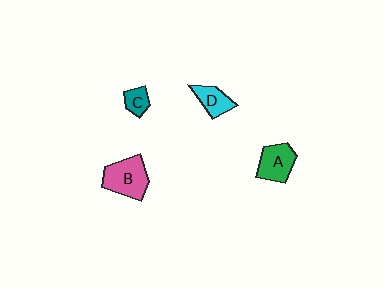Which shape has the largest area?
Shape B (pink).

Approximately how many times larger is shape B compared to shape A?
Approximately 1.2 times.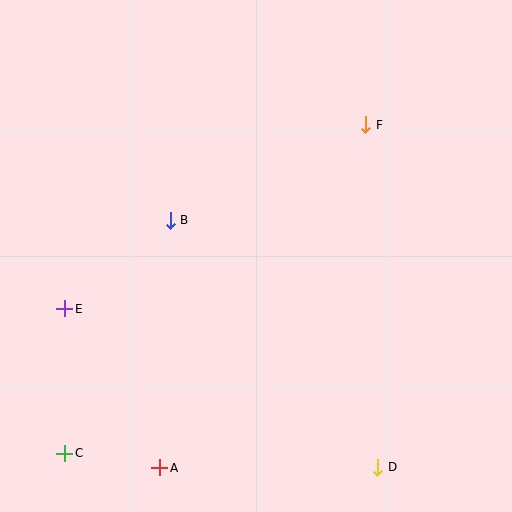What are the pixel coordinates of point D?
Point D is at (378, 467).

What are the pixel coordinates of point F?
Point F is at (366, 125).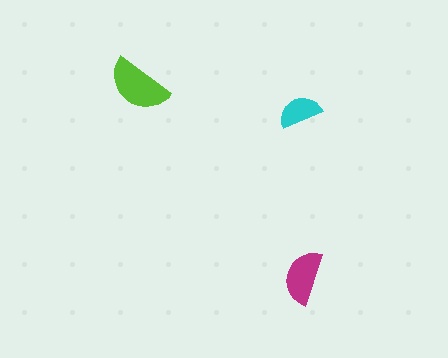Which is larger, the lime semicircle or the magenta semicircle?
The lime one.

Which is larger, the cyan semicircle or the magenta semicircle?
The magenta one.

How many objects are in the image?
There are 3 objects in the image.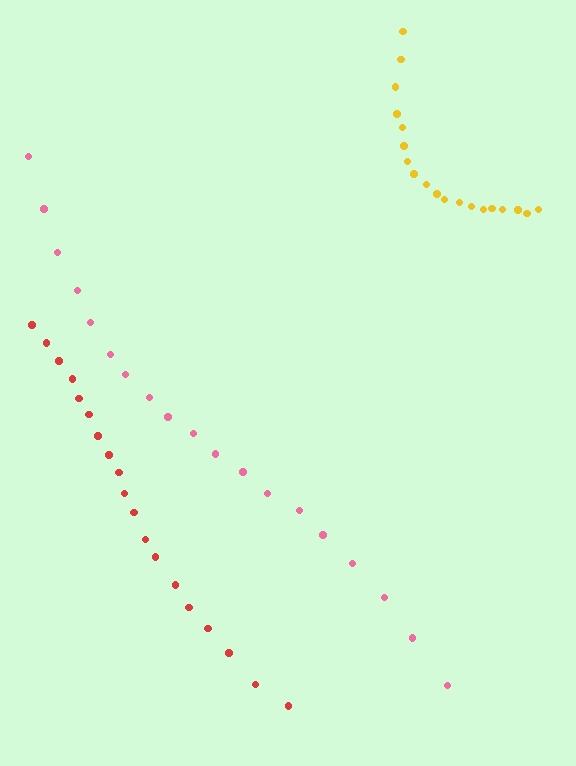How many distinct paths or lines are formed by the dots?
There are 3 distinct paths.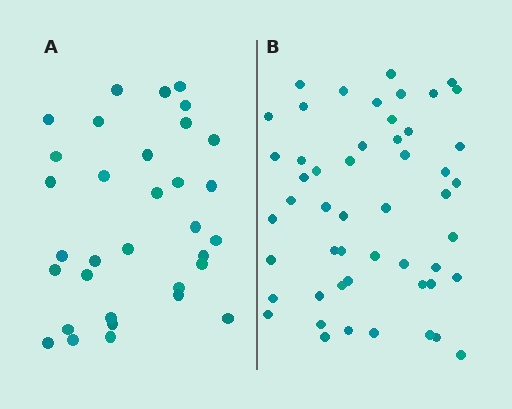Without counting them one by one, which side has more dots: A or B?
Region B (the right region) has more dots.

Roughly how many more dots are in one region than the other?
Region B has approximately 20 more dots than region A.